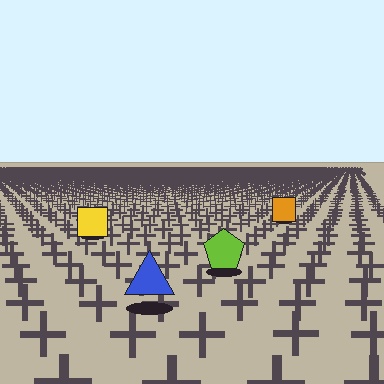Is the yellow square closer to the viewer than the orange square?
Yes. The yellow square is closer — you can tell from the texture gradient: the ground texture is coarser near it.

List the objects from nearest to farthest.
From nearest to farthest: the blue triangle, the lime pentagon, the yellow square, the orange square.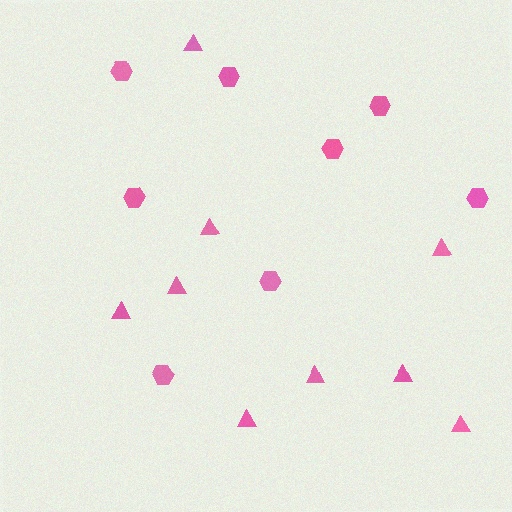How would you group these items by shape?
There are 2 groups: one group of triangles (9) and one group of hexagons (8).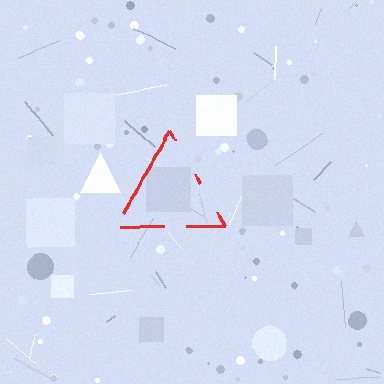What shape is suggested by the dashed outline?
The dashed outline suggests a triangle.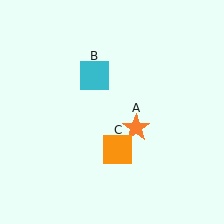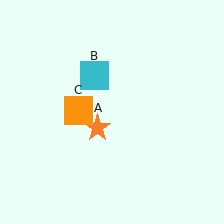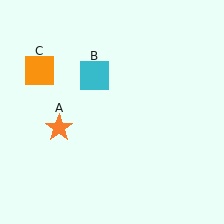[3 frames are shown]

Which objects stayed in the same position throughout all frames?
Cyan square (object B) remained stationary.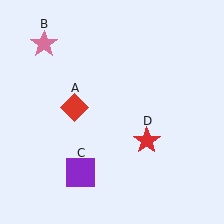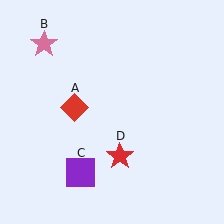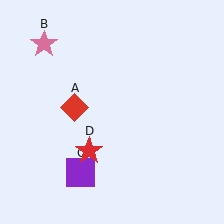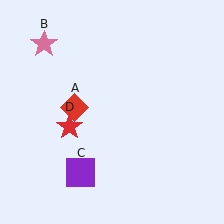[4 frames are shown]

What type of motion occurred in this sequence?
The red star (object D) rotated clockwise around the center of the scene.